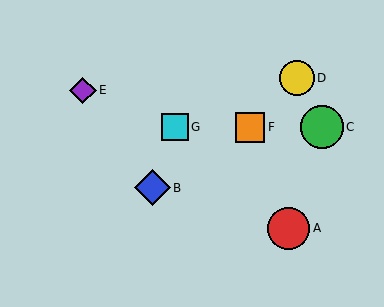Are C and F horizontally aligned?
Yes, both are at y≈127.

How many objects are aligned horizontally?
3 objects (C, F, G) are aligned horizontally.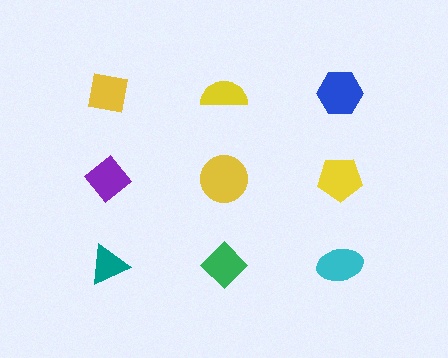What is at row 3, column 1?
A teal triangle.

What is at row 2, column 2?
A yellow circle.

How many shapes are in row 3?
3 shapes.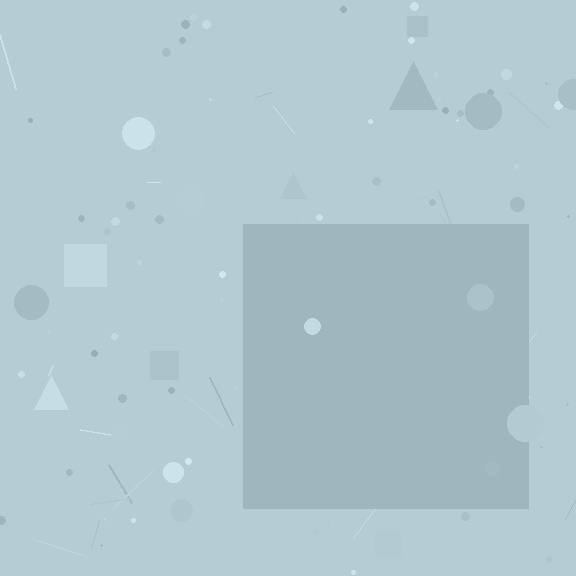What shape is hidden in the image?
A square is hidden in the image.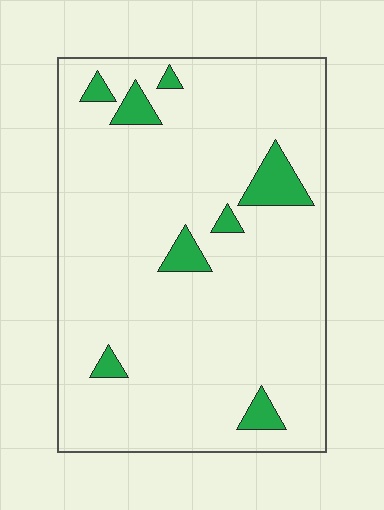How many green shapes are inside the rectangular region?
8.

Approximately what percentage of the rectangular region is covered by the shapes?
Approximately 10%.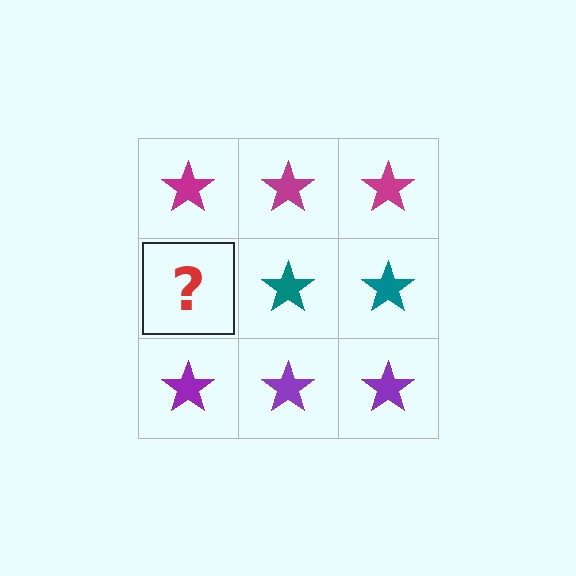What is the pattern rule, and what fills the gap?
The rule is that each row has a consistent color. The gap should be filled with a teal star.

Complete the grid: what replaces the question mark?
The question mark should be replaced with a teal star.